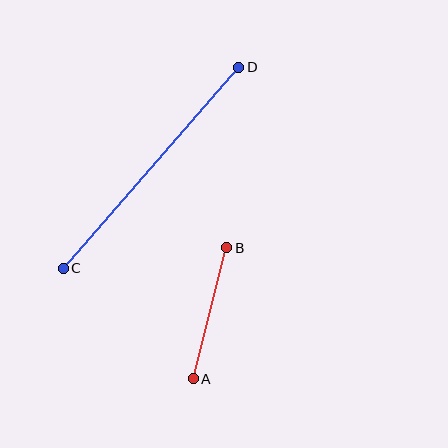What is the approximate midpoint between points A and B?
The midpoint is at approximately (210, 313) pixels.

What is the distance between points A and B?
The distance is approximately 135 pixels.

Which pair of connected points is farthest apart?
Points C and D are farthest apart.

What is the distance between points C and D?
The distance is approximately 267 pixels.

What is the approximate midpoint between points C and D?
The midpoint is at approximately (151, 168) pixels.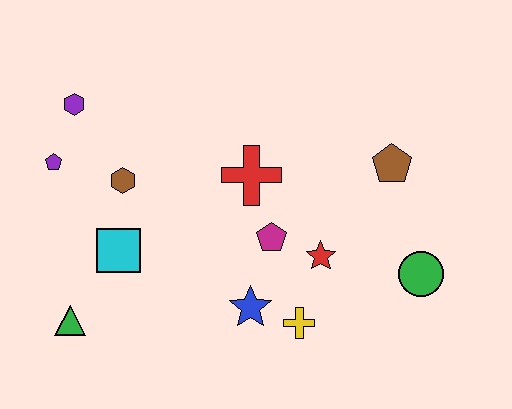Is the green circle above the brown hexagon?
No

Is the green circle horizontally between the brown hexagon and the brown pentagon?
No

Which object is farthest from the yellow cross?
The purple hexagon is farthest from the yellow cross.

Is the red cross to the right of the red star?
No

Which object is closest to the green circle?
The red star is closest to the green circle.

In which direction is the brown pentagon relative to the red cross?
The brown pentagon is to the right of the red cross.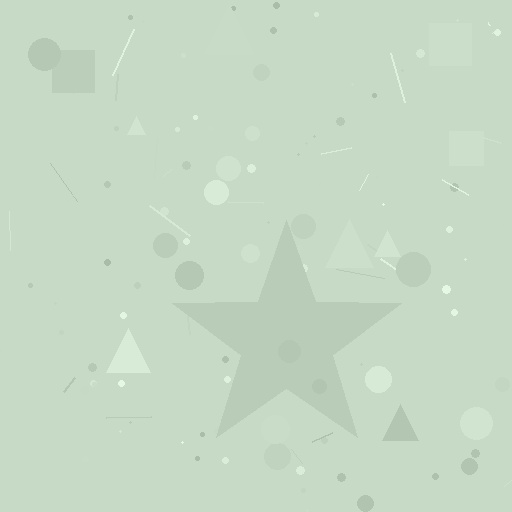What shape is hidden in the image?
A star is hidden in the image.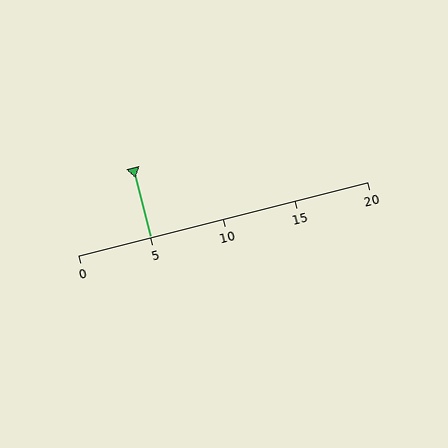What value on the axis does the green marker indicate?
The marker indicates approximately 5.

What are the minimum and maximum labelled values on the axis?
The axis runs from 0 to 20.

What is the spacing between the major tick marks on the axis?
The major ticks are spaced 5 apart.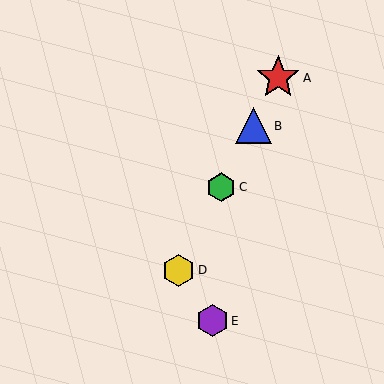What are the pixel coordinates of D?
Object D is at (178, 270).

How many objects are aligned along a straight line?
4 objects (A, B, C, D) are aligned along a straight line.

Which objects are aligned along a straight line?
Objects A, B, C, D are aligned along a straight line.